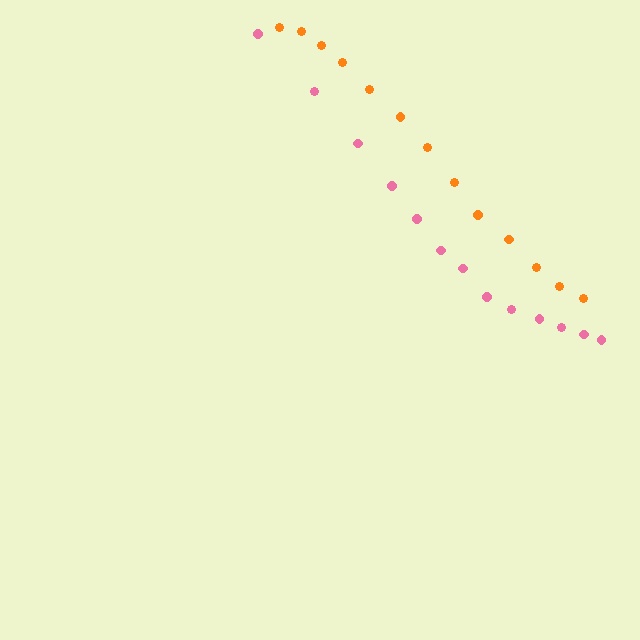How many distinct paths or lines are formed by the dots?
There are 2 distinct paths.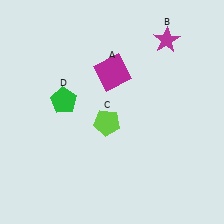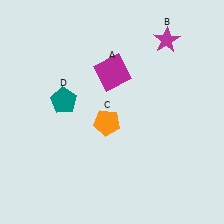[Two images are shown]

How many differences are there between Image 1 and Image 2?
There are 2 differences between the two images.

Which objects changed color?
C changed from lime to orange. D changed from green to teal.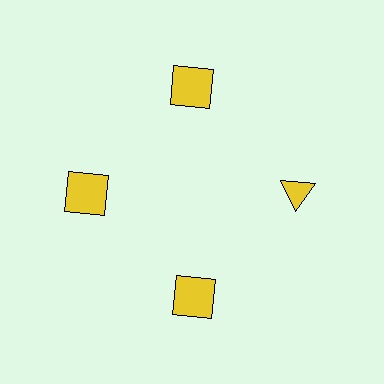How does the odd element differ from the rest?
It has a different shape: triangle instead of square.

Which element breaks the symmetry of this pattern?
The yellow triangle at roughly the 3 o'clock position breaks the symmetry. All other shapes are yellow squares.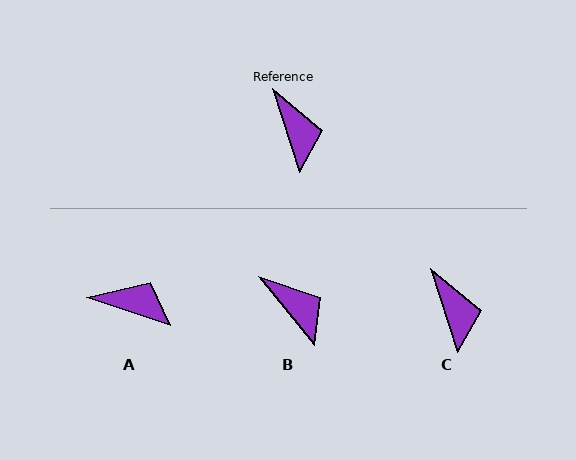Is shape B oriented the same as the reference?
No, it is off by about 21 degrees.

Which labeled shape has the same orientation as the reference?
C.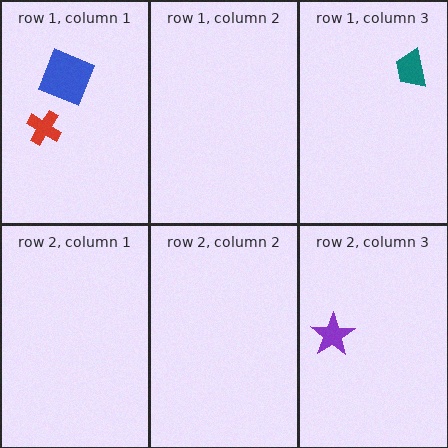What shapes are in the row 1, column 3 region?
The teal trapezoid.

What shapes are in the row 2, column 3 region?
The purple star.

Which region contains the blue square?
The row 1, column 1 region.